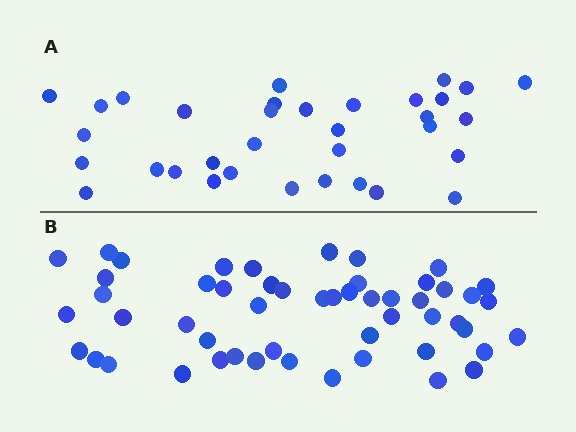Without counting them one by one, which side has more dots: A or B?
Region B (the bottom region) has more dots.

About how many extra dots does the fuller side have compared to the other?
Region B has approximately 20 more dots than region A.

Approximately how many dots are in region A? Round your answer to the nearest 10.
About 30 dots. (The exact count is 34, which rounds to 30.)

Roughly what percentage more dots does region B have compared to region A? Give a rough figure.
About 55% more.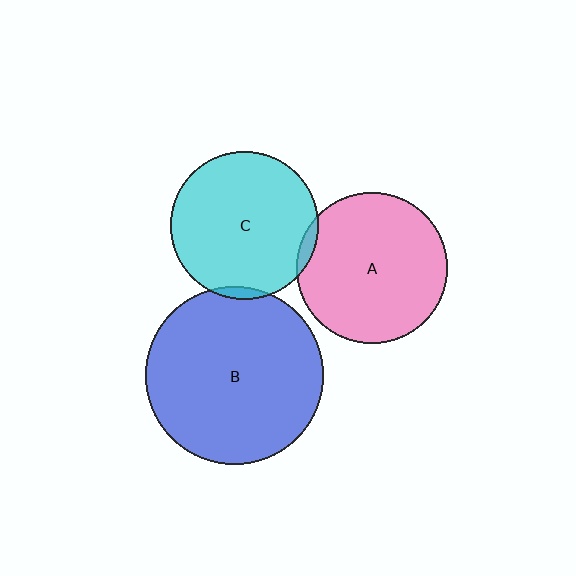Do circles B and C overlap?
Yes.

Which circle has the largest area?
Circle B (blue).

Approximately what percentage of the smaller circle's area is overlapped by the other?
Approximately 5%.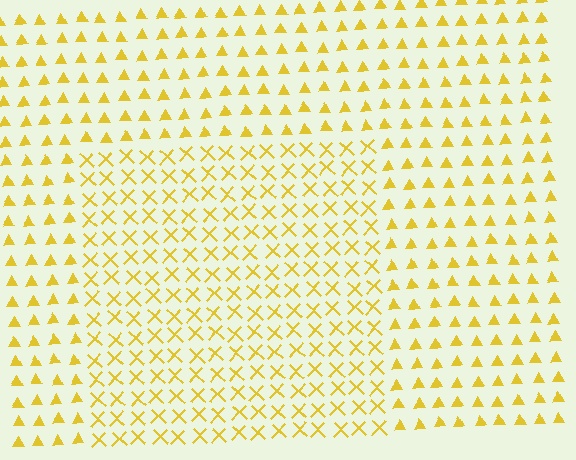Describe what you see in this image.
The image is filled with small yellow elements arranged in a uniform grid. A rectangle-shaped region contains X marks, while the surrounding area contains triangles. The boundary is defined purely by the change in element shape.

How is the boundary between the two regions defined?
The boundary is defined by a change in element shape: X marks inside vs. triangles outside. All elements share the same color and spacing.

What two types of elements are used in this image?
The image uses X marks inside the rectangle region and triangles outside it.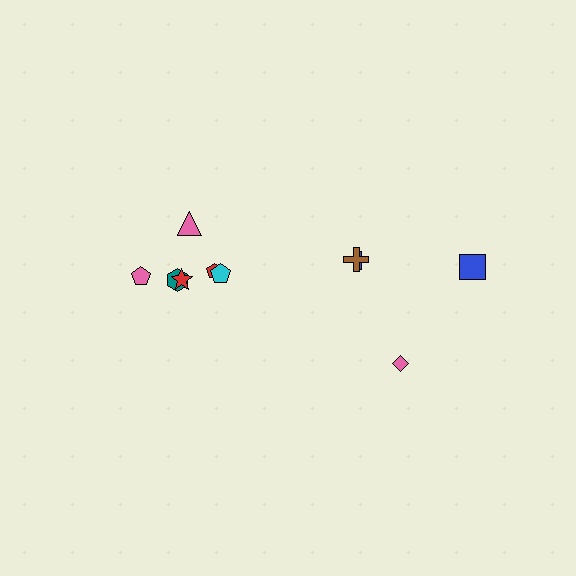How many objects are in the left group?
There are 6 objects.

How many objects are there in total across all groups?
There are 10 objects.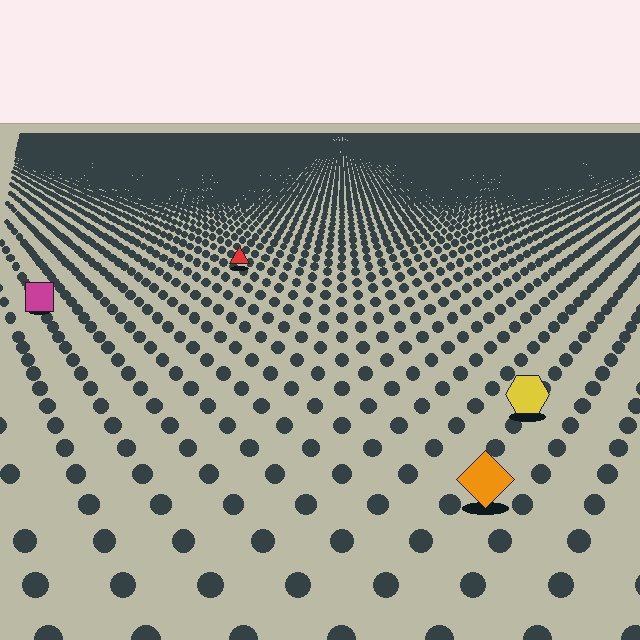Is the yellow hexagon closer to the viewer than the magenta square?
Yes. The yellow hexagon is closer — you can tell from the texture gradient: the ground texture is coarser near it.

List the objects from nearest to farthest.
From nearest to farthest: the orange diamond, the yellow hexagon, the magenta square, the red triangle.